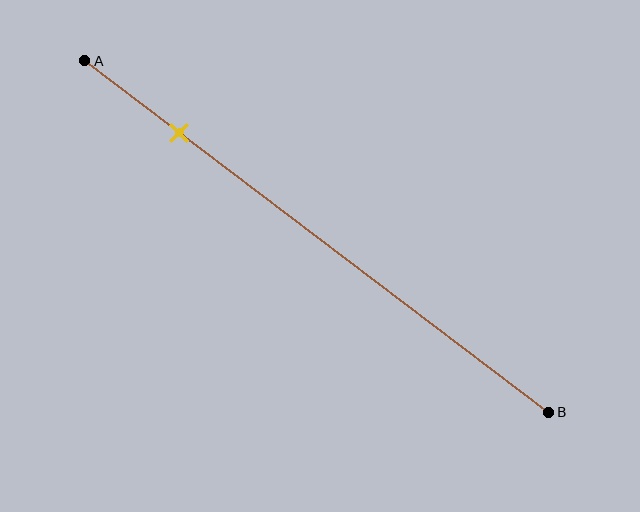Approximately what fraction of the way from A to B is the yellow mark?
The yellow mark is approximately 20% of the way from A to B.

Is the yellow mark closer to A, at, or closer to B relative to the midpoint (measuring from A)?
The yellow mark is closer to point A than the midpoint of segment AB.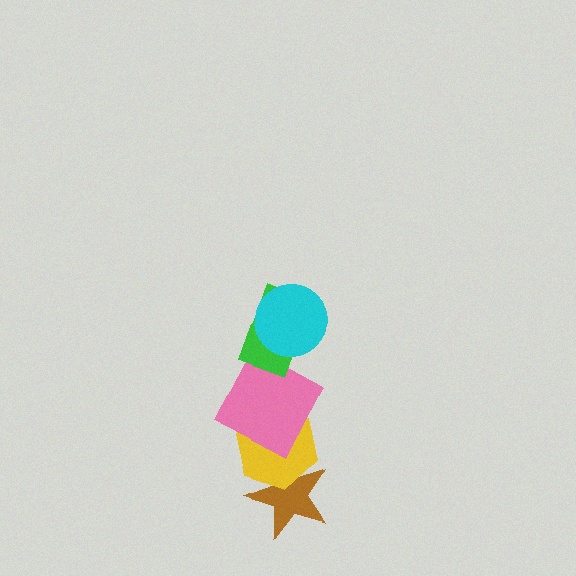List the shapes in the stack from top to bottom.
From top to bottom: the cyan circle, the green rectangle, the pink square, the yellow hexagon, the brown star.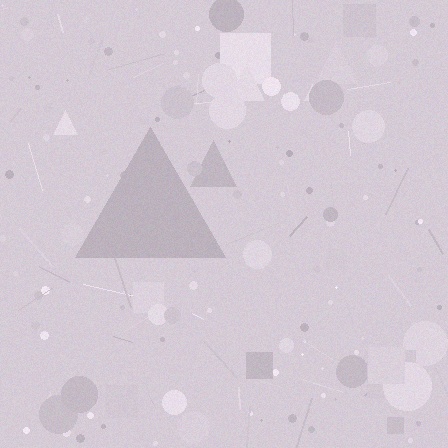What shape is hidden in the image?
A triangle is hidden in the image.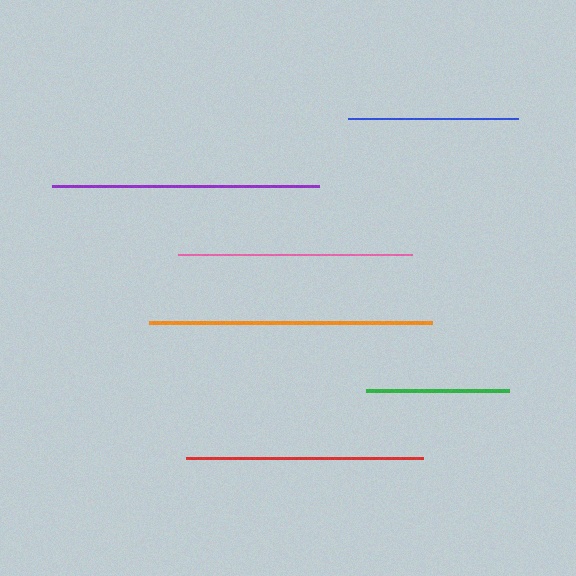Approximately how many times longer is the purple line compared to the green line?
The purple line is approximately 1.9 times the length of the green line.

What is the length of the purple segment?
The purple segment is approximately 267 pixels long.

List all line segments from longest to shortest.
From longest to shortest: orange, purple, red, pink, blue, green.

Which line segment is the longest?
The orange line is the longest at approximately 283 pixels.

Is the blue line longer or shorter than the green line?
The blue line is longer than the green line.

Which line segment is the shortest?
The green line is the shortest at approximately 143 pixels.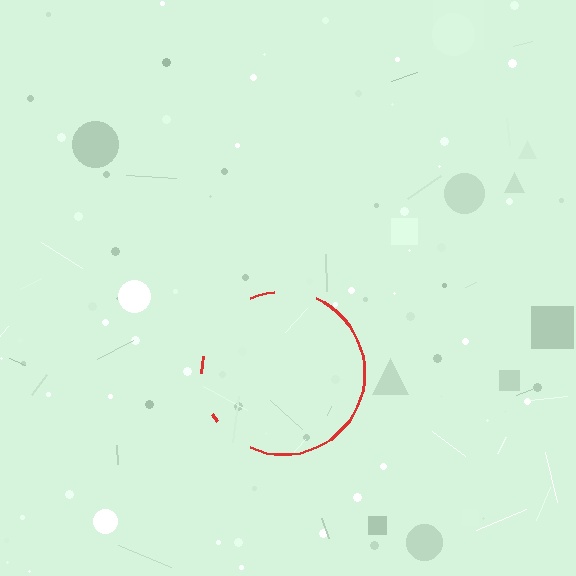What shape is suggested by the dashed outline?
The dashed outline suggests a circle.